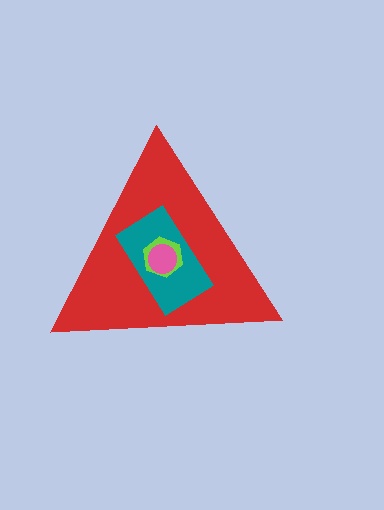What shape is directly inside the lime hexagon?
The pink circle.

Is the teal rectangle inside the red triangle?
Yes.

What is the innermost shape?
The pink circle.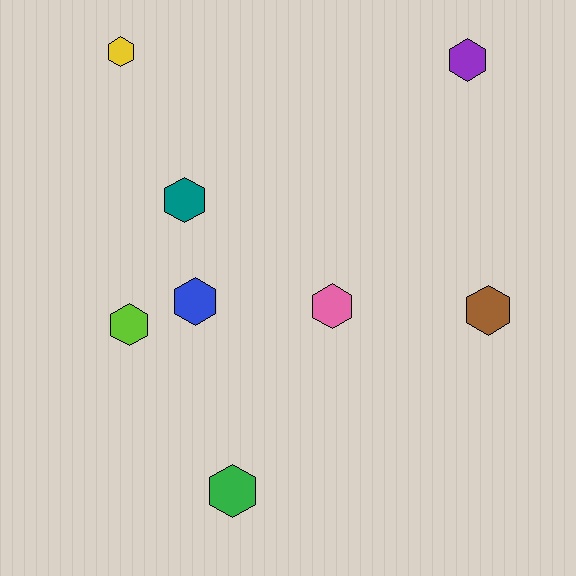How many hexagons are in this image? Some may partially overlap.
There are 8 hexagons.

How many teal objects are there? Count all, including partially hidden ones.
There is 1 teal object.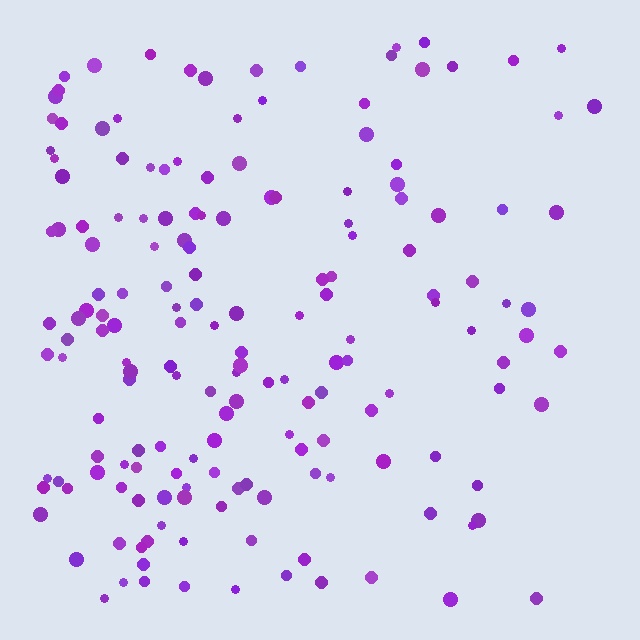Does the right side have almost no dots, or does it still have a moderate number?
Still a moderate number, just noticeably fewer than the left.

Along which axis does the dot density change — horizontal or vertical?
Horizontal.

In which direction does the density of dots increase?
From right to left, with the left side densest.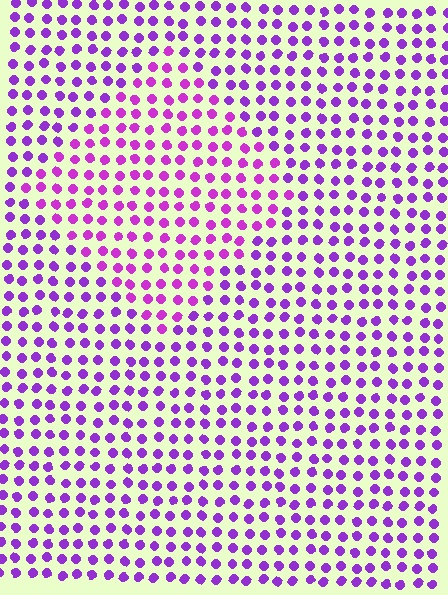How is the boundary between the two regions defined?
The boundary is defined purely by a slight shift in hue (about 22 degrees). Spacing, size, and orientation are identical on both sides.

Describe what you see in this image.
The image is filled with small purple elements in a uniform arrangement. A diamond-shaped region is visible where the elements are tinted to a slightly different hue, forming a subtle color boundary.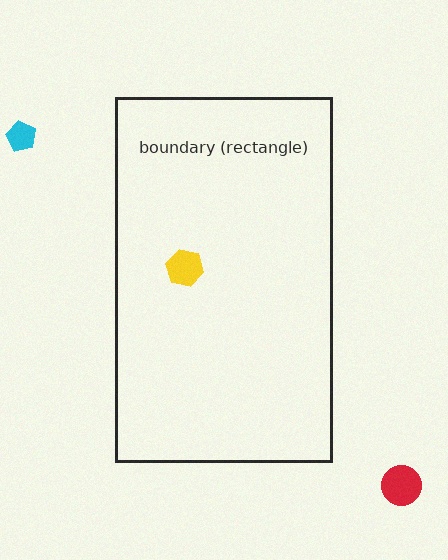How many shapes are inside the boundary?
1 inside, 2 outside.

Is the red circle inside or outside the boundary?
Outside.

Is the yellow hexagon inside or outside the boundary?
Inside.